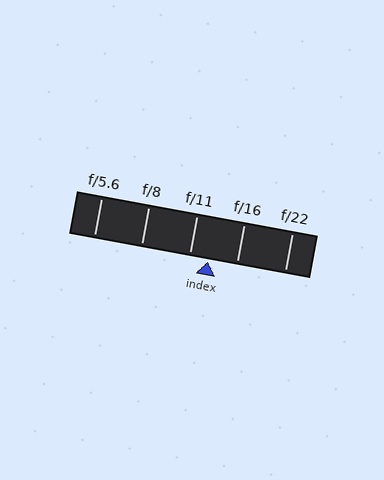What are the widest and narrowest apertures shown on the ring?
The widest aperture shown is f/5.6 and the narrowest is f/22.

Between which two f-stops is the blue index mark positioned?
The index mark is between f/11 and f/16.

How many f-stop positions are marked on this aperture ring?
There are 5 f-stop positions marked.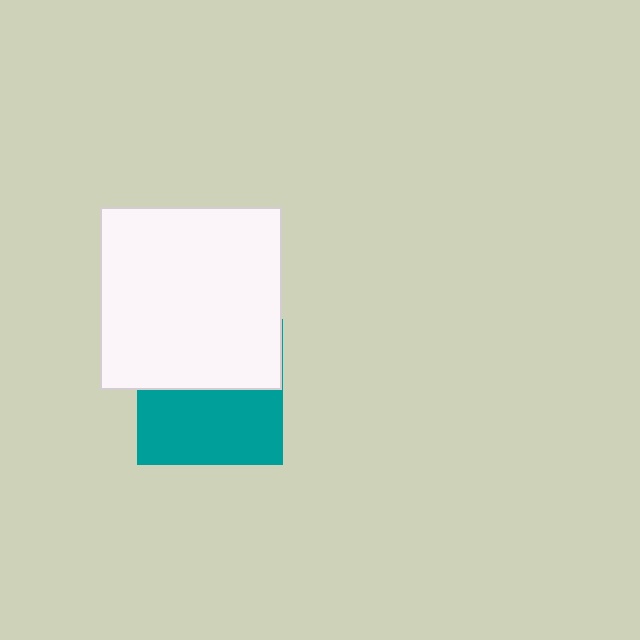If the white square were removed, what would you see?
You would see the complete teal square.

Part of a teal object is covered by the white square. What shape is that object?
It is a square.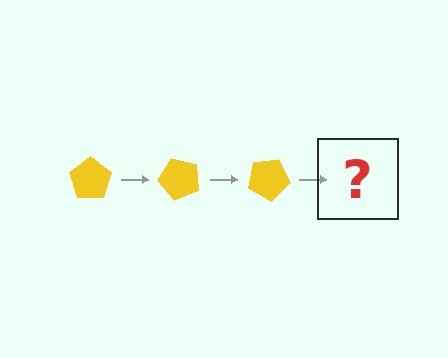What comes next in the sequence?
The next element should be a yellow pentagon rotated 150 degrees.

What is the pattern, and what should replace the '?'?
The pattern is that the pentagon rotates 50 degrees each step. The '?' should be a yellow pentagon rotated 150 degrees.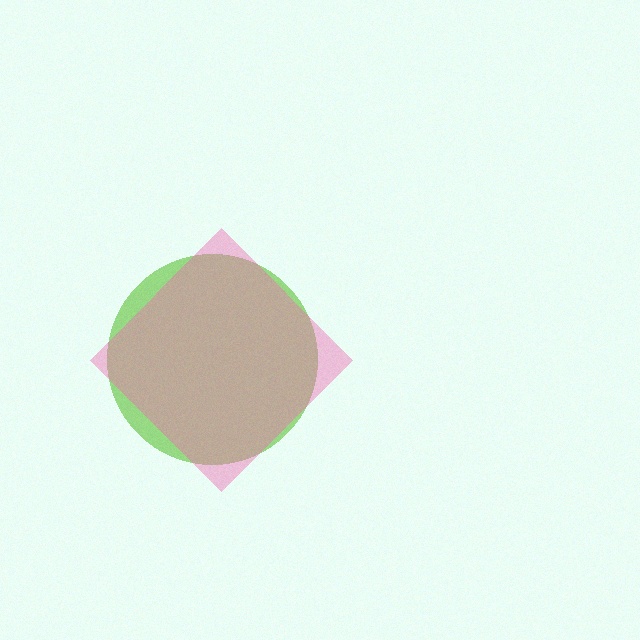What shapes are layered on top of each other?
The layered shapes are: a lime circle, a pink diamond.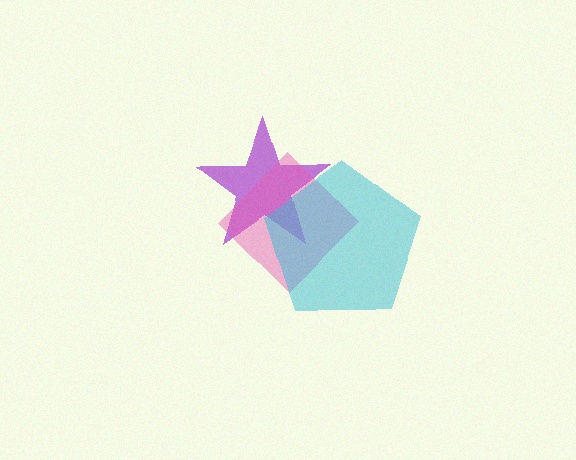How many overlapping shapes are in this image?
There are 3 overlapping shapes in the image.